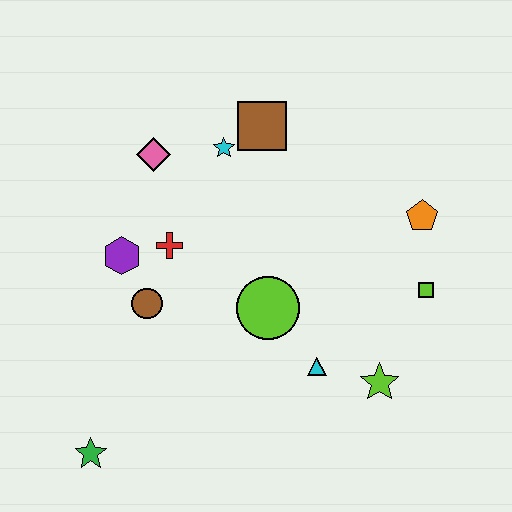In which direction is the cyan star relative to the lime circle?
The cyan star is above the lime circle.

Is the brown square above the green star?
Yes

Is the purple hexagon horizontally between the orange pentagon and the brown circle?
No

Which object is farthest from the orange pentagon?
The green star is farthest from the orange pentagon.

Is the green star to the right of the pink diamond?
No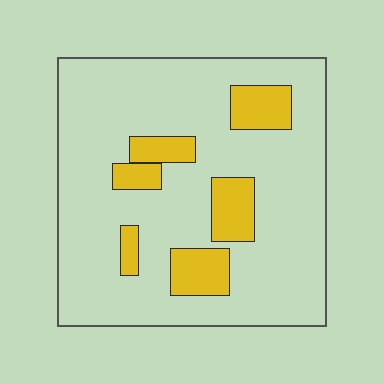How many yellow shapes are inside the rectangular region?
6.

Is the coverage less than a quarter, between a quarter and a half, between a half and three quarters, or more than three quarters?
Less than a quarter.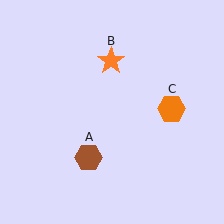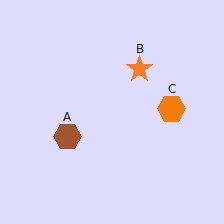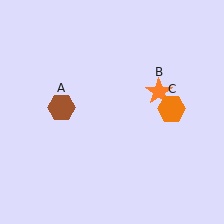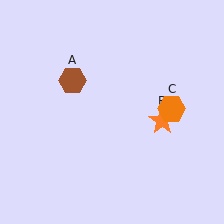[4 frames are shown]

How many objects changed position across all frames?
2 objects changed position: brown hexagon (object A), orange star (object B).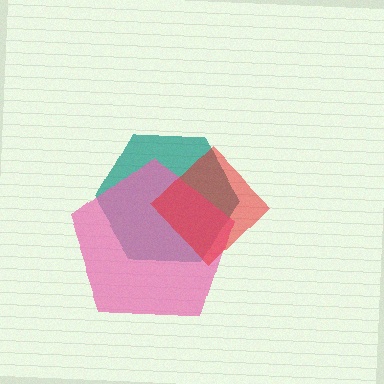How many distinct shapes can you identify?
There are 3 distinct shapes: a teal hexagon, a pink pentagon, a red diamond.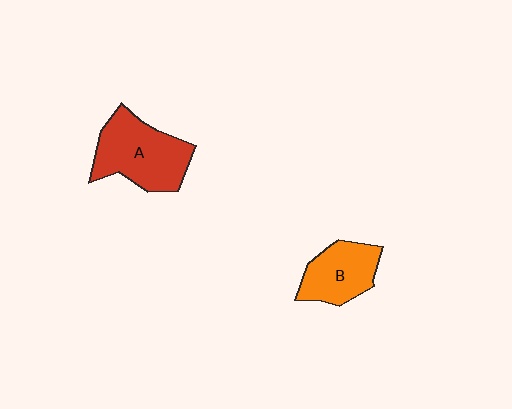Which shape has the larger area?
Shape A (red).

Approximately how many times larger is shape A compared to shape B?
Approximately 1.4 times.